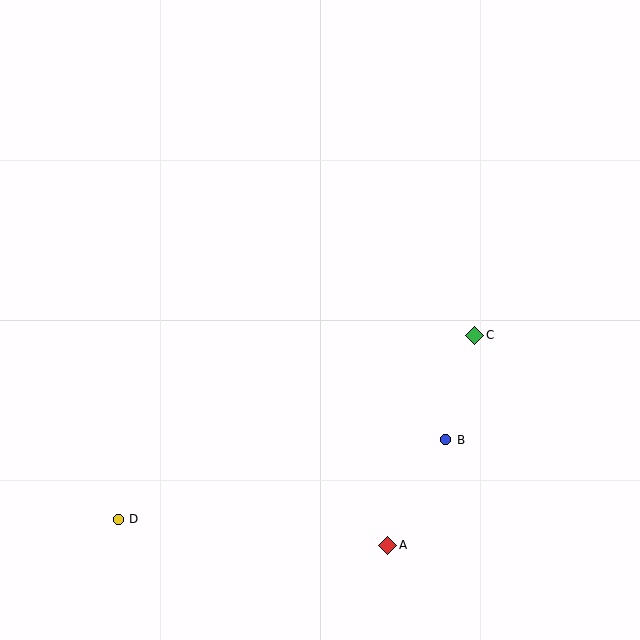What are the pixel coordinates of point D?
Point D is at (118, 519).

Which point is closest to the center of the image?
Point C at (475, 335) is closest to the center.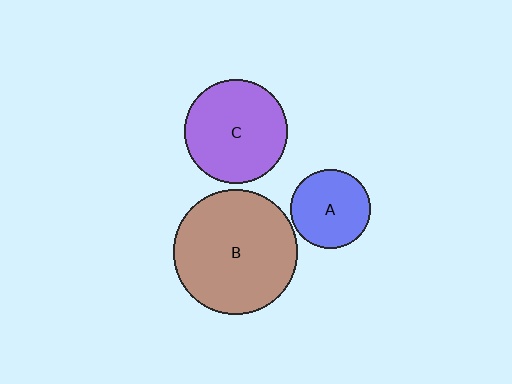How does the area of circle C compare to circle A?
Approximately 1.7 times.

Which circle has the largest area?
Circle B (brown).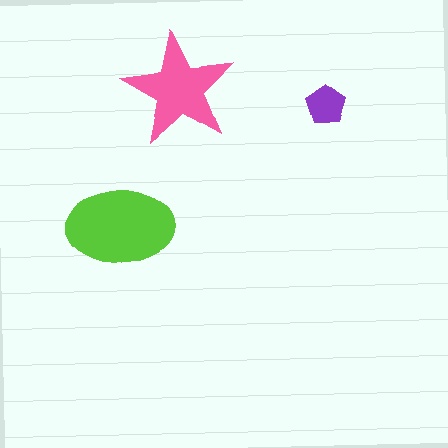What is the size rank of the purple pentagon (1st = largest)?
3rd.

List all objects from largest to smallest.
The lime ellipse, the pink star, the purple pentagon.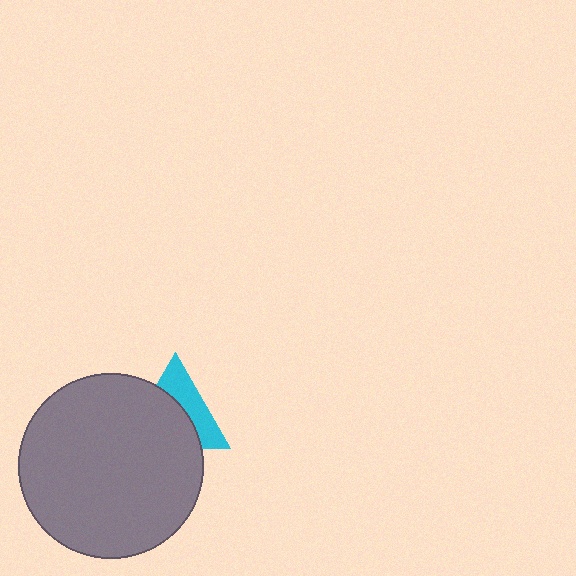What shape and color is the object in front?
The object in front is a gray circle.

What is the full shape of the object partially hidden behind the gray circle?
The partially hidden object is a cyan triangle.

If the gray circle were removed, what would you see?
You would see the complete cyan triangle.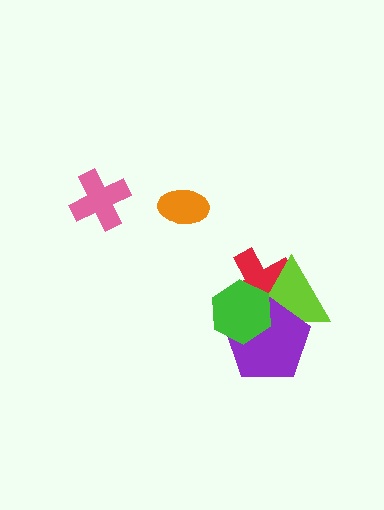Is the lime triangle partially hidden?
Yes, it is partially covered by another shape.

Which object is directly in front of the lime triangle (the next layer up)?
The purple pentagon is directly in front of the lime triangle.